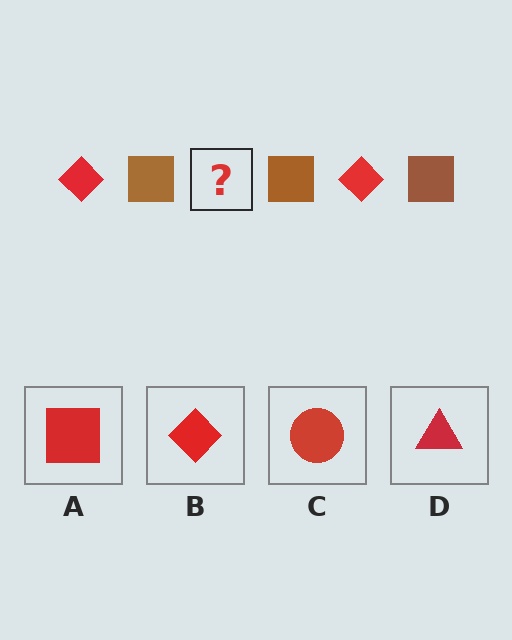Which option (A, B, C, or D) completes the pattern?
B.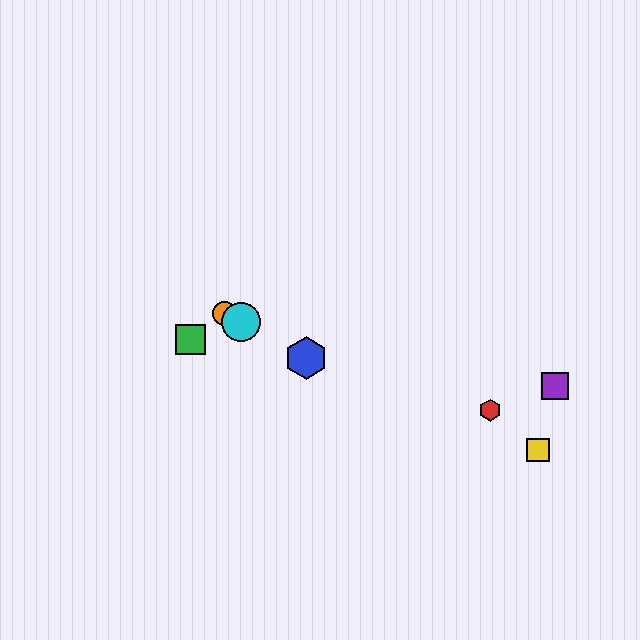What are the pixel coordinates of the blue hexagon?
The blue hexagon is at (306, 358).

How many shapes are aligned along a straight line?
3 shapes (the blue hexagon, the orange circle, the cyan circle) are aligned along a straight line.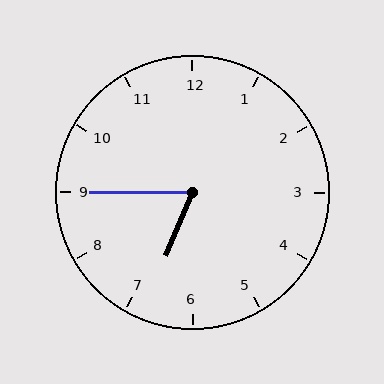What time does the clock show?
6:45.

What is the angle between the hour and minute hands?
Approximately 68 degrees.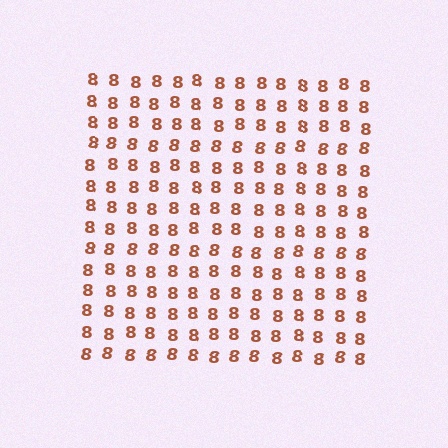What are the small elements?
The small elements are digit 8's.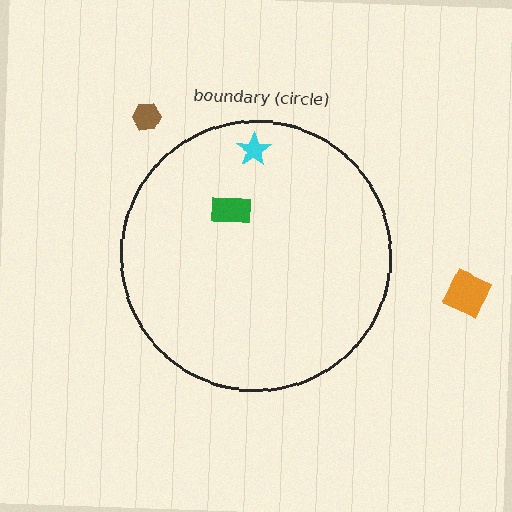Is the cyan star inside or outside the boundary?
Inside.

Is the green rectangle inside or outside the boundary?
Inside.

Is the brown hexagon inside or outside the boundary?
Outside.